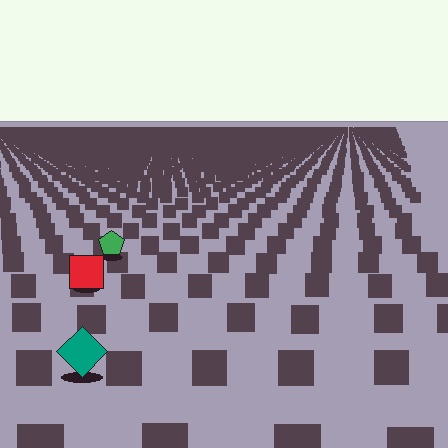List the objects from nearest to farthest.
From nearest to farthest: the teal diamond, the red square, the green pentagon.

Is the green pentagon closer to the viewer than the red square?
No. The red square is closer — you can tell from the texture gradient: the ground texture is coarser near it.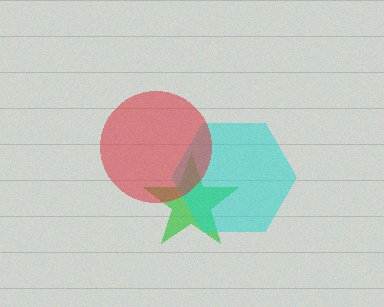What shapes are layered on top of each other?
The layered shapes are: a green star, a cyan hexagon, a red circle.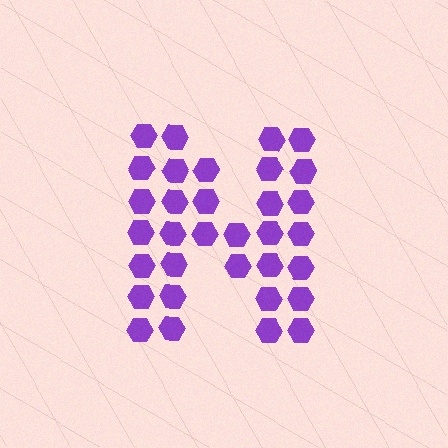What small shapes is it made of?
It is made of small hexagons.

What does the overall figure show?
The overall figure shows the letter N.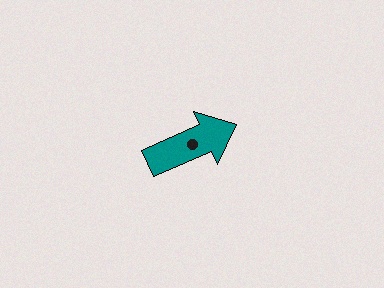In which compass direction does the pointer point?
Northeast.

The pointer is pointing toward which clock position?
Roughly 2 o'clock.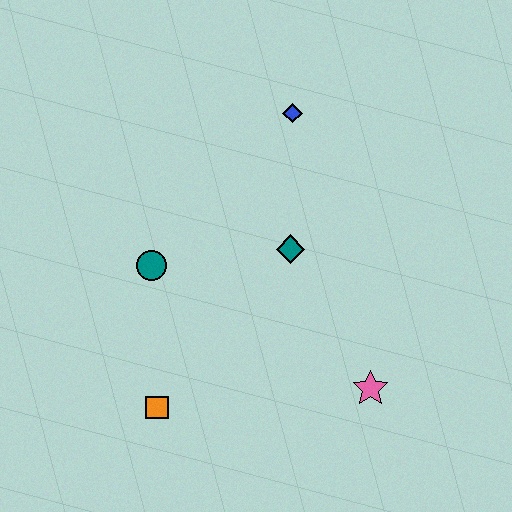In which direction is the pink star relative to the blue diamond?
The pink star is below the blue diamond.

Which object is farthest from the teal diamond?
The orange square is farthest from the teal diamond.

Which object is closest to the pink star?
The teal diamond is closest to the pink star.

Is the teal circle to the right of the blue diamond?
No